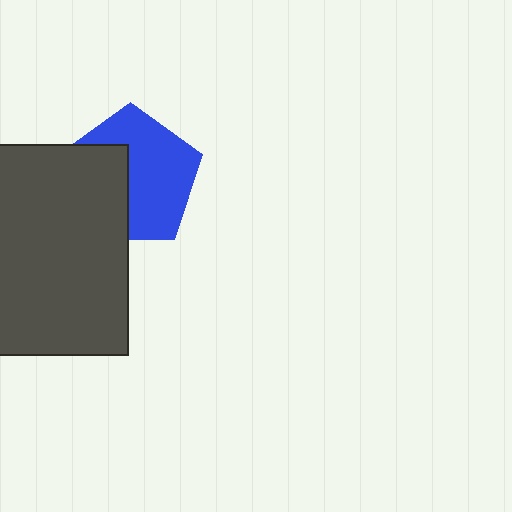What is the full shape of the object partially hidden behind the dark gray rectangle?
The partially hidden object is a blue pentagon.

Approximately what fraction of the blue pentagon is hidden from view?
Roughly 41% of the blue pentagon is hidden behind the dark gray rectangle.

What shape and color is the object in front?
The object in front is a dark gray rectangle.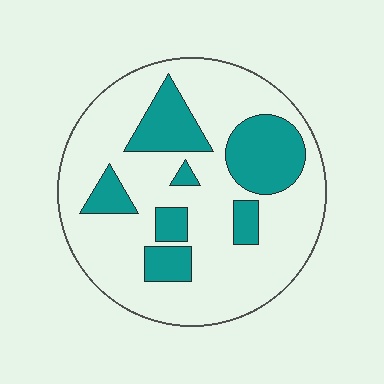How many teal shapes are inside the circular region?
7.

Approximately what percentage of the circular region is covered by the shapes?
Approximately 25%.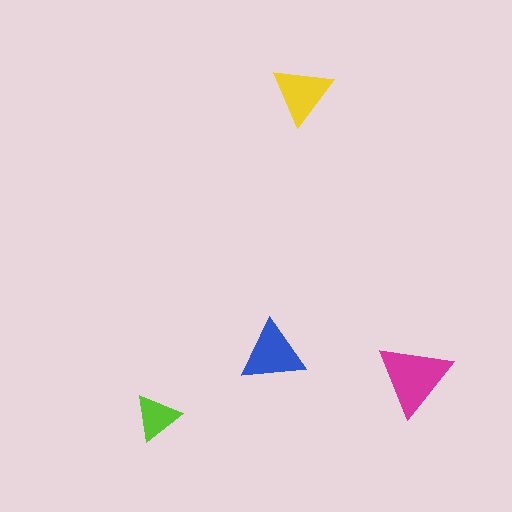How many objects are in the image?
There are 4 objects in the image.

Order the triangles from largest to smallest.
the magenta one, the blue one, the yellow one, the lime one.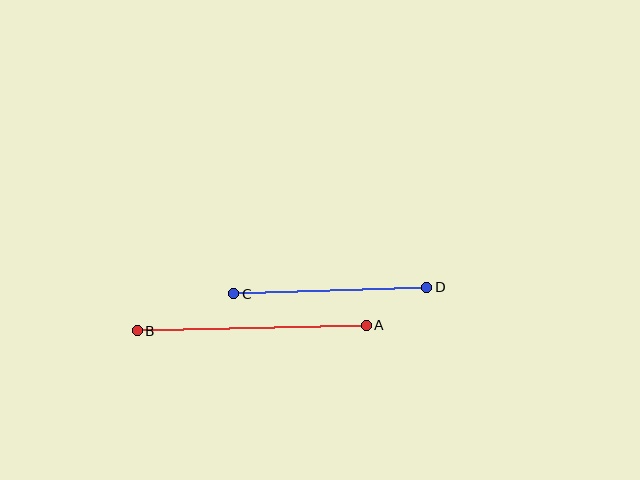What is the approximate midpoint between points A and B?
The midpoint is at approximately (252, 328) pixels.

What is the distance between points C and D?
The distance is approximately 193 pixels.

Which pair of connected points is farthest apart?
Points A and B are farthest apart.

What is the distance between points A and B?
The distance is approximately 229 pixels.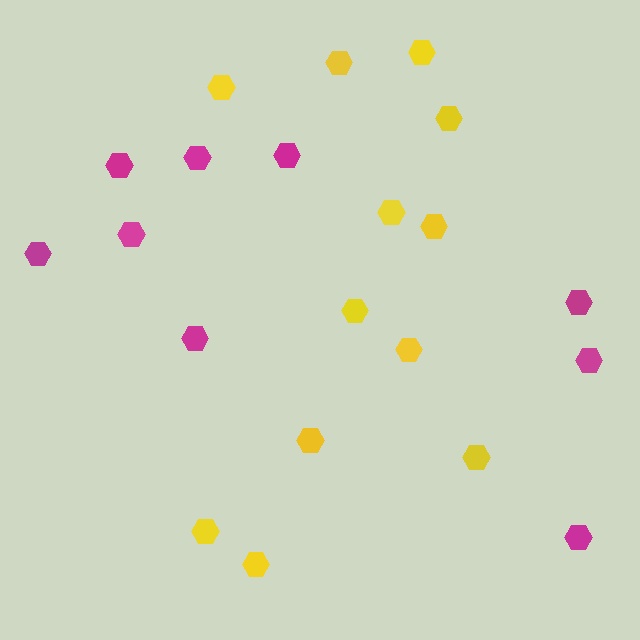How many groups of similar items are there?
There are 2 groups: one group of magenta hexagons (9) and one group of yellow hexagons (12).